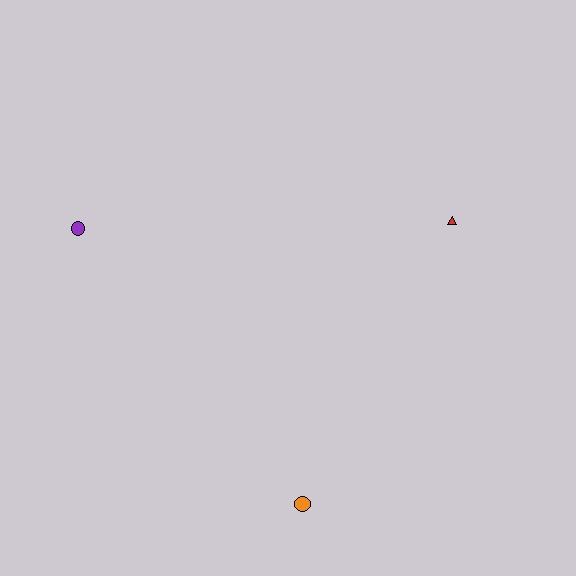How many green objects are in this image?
There are no green objects.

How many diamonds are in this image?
There are no diamonds.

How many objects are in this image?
There are 3 objects.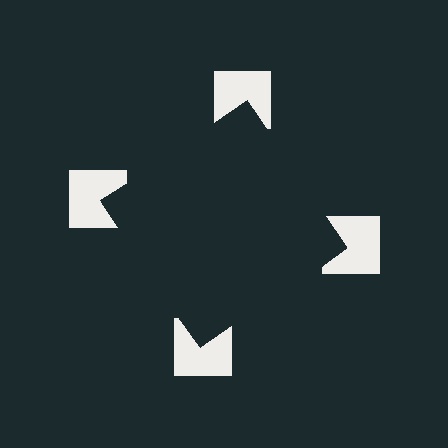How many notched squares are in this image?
There are 4 — one at each vertex of the illusory square.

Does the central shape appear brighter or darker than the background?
It typically appears slightly darker than the background, even though no actual brightness change is drawn.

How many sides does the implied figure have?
4 sides.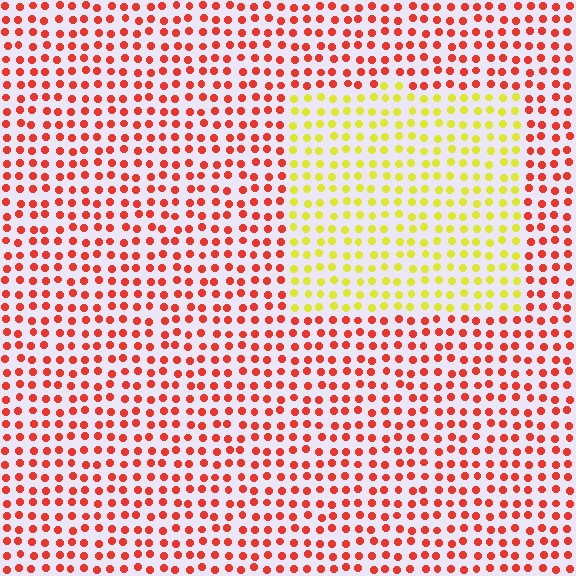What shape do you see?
I see a rectangle.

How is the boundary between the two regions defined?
The boundary is defined purely by a slight shift in hue (about 61 degrees). Spacing, size, and orientation are identical on both sides.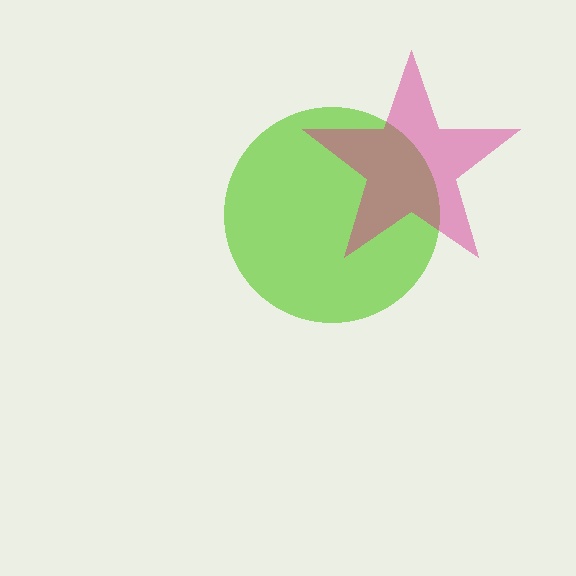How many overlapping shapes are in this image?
There are 2 overlapping shapes in the image.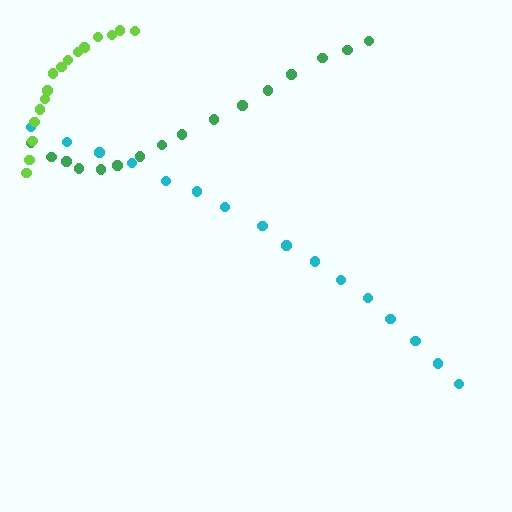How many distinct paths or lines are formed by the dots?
There are 3 distinct paths.